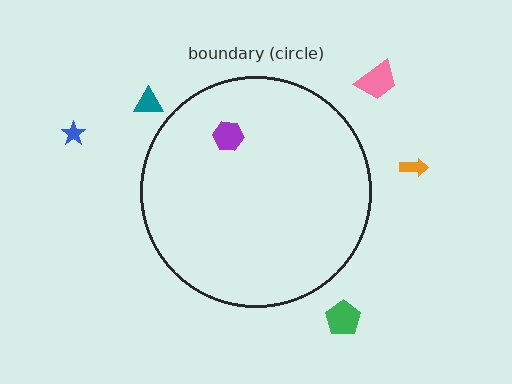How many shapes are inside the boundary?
1 inside, 5 outside.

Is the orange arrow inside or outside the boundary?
Outside.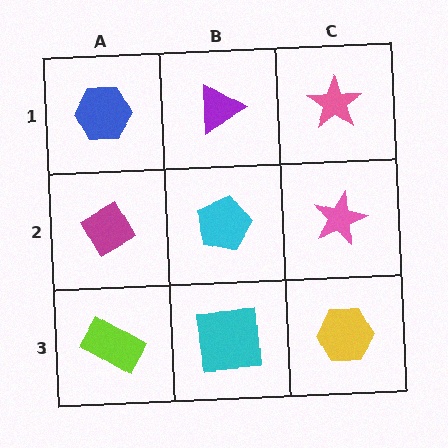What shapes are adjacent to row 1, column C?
A pink star (row 2, column C), a purple triangle (row 1, column B).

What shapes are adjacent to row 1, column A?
A magenta diamond (row 2, column A), a purple triangle (row 1, column B).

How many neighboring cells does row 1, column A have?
2.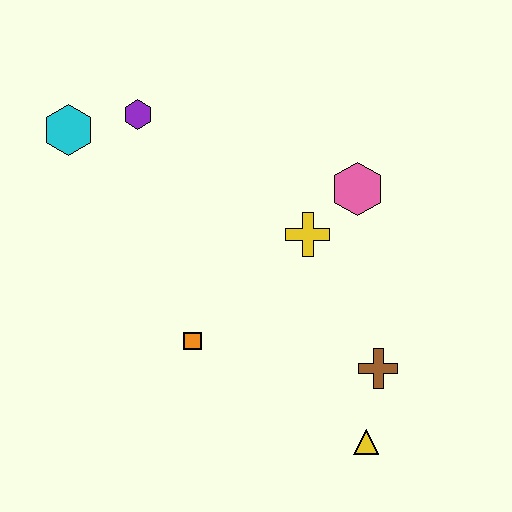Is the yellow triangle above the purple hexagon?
No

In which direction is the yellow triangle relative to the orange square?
The yellow triangle is to the right of the orange square.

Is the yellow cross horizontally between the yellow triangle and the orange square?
Yes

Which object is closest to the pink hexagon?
The yellow cross is closest to the pink hexagon.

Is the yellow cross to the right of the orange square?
Yes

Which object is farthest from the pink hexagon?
The cyan hexagon is farthest from the pink hexagon.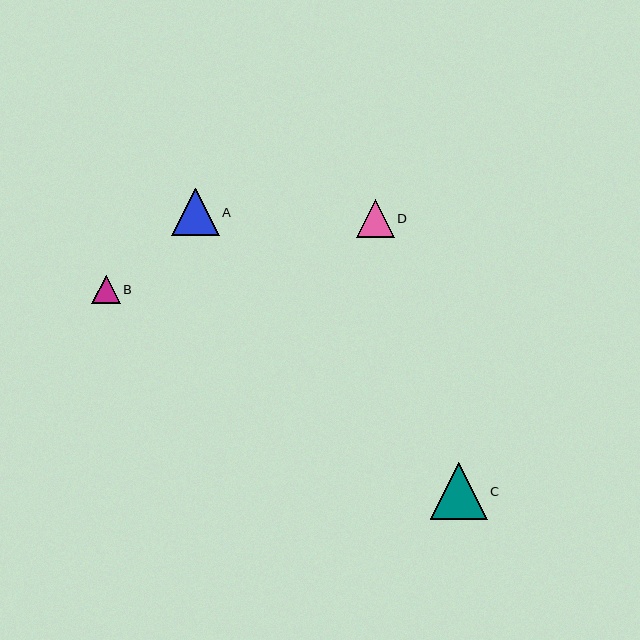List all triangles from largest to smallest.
From largest to smallest: C, A, D, B.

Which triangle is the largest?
Triangle C is the largest with a size of approximately 57 pixels.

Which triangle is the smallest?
Triangle B is the smallest with a size of approximately 28 pixels.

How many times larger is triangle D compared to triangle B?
Triangle D is approximately 1.3 times the size of triangle B.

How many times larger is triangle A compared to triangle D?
Triangle A is approximately 1.3 times the size of triangle D.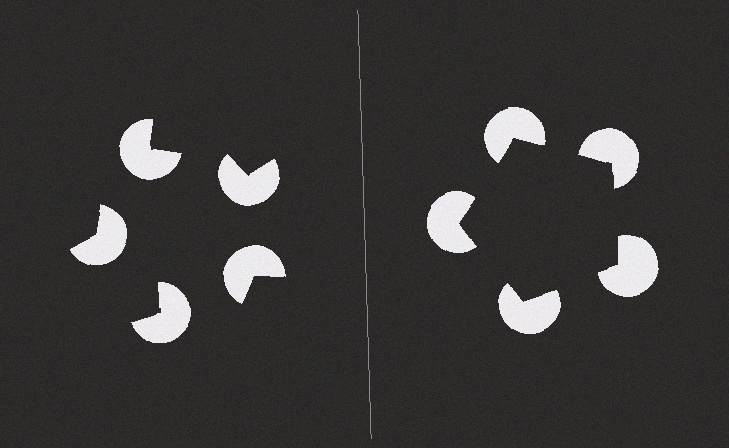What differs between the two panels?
The pac-man discs are positioned identically on both sides; only the wedge orientations differ. On the right they align to a pentagon; on the left they are misaligned.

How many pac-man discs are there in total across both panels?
10 — 5 on each side.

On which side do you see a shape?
An illusory pentagon appears on the right side. On the left side the wedge cuts are rotated, so no coherent shape forms.